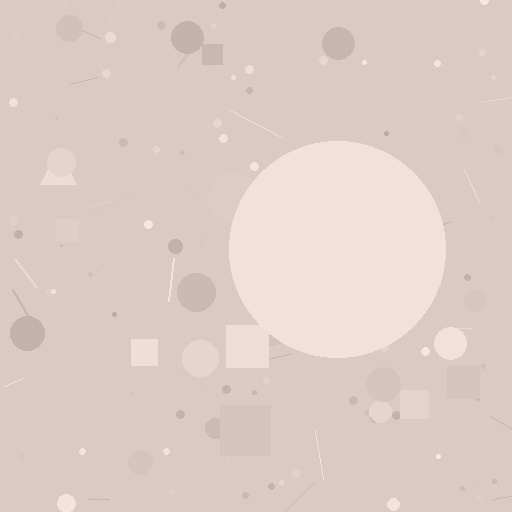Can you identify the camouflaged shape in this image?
The camouflaged shape is a circle.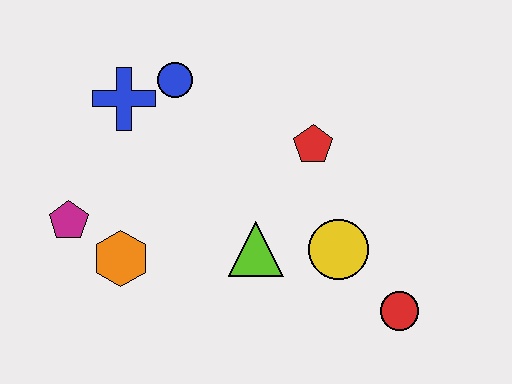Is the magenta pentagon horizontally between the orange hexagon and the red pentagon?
No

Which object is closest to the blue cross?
The blue circle is closest to the blue cross.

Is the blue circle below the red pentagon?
No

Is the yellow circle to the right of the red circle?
No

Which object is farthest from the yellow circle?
The magenta pentagon is farthest from the yellow circle.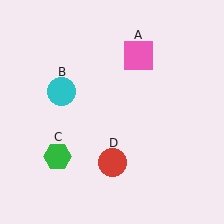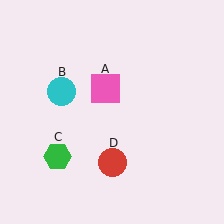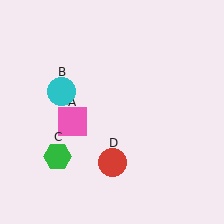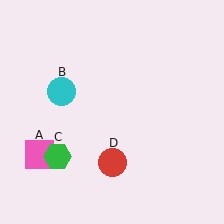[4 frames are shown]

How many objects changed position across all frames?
1 object changed position: pink square (object A).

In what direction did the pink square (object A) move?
The pink square (object A) moved down and to the left.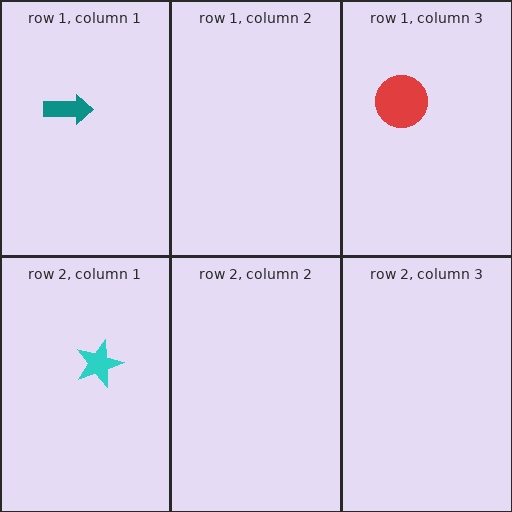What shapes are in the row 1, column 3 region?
The red circle.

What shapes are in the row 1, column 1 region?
The teal arrow.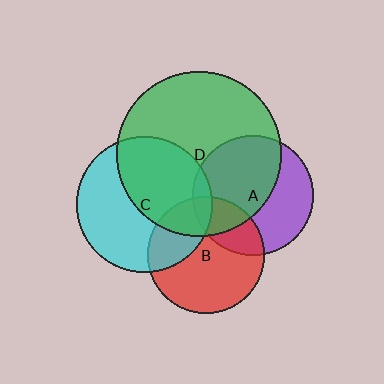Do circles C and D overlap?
Yes.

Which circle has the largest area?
Circle D (green).